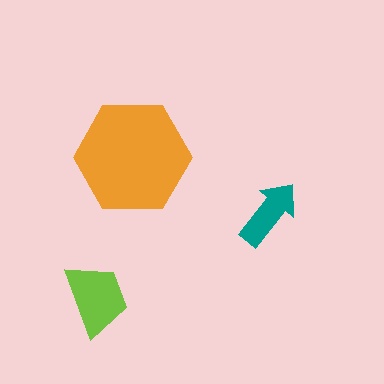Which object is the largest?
The orange hexagon.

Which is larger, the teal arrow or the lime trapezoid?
The lime trapezoid.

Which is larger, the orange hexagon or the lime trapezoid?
The orange hexagon.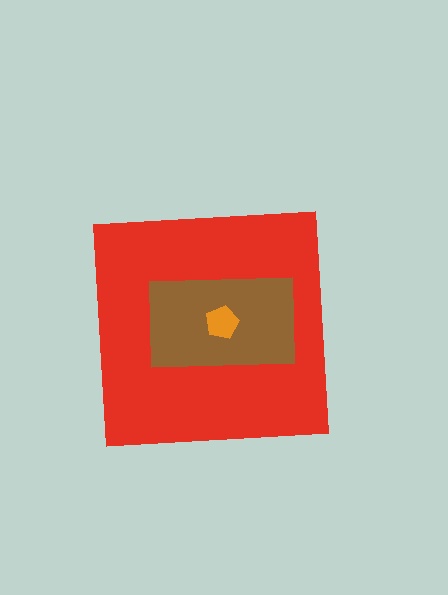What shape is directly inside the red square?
The brown rectangle.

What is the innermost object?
The orange pentagon.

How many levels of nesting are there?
3.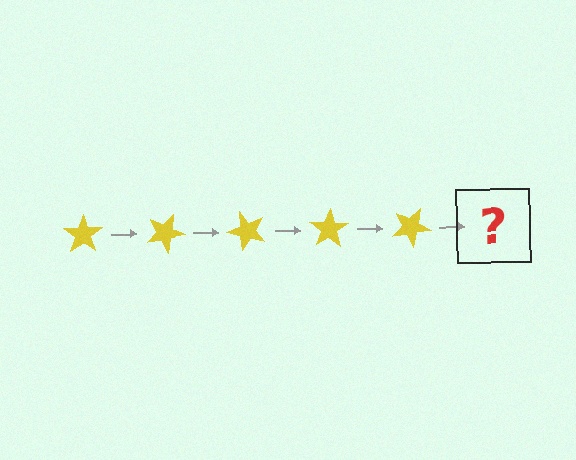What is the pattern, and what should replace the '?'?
The pattern is that the star rotates 25 degrees each step. The '?' should be a yellow star rotated 125 degrees.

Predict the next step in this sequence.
The next step is a yellow star rotated 125 degrees.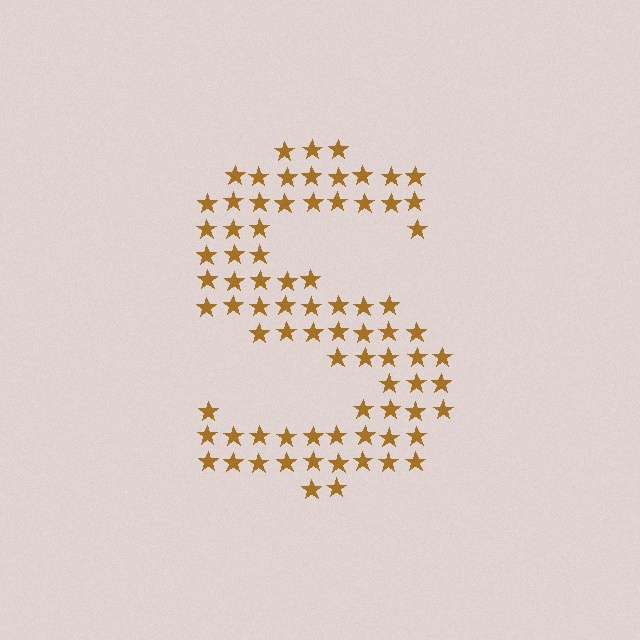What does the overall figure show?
The overall figure shows the letter S.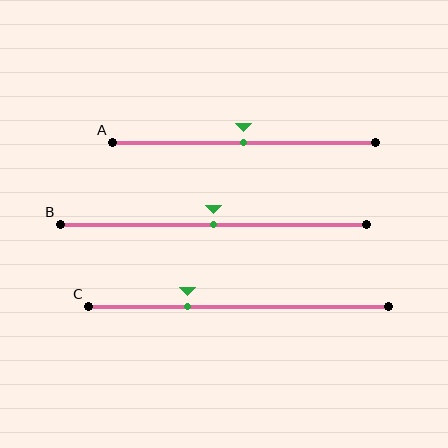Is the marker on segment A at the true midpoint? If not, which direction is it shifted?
Yes, the marker on segment A is at the true midpoint.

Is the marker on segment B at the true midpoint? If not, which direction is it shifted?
Yes, the marker on segment B is at the true midpoint.